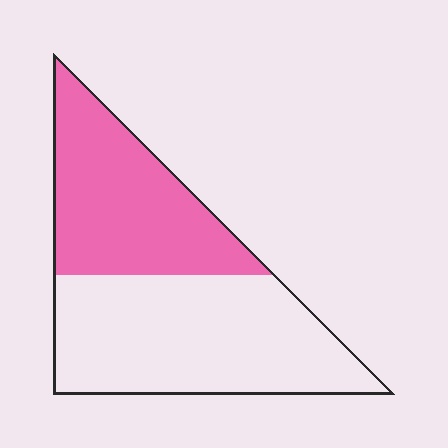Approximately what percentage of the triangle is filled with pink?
Approximately 40%.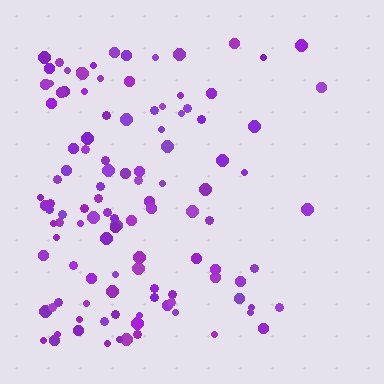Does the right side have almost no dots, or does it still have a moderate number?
Still a moderate number, just noticeably fewer than the left.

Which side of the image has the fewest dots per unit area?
The right.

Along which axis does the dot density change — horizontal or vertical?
Horizontal.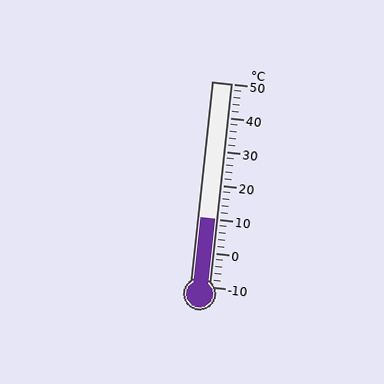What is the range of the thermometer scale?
The thermometer scale ranges from -10°C to 50°C.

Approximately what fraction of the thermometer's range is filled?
The thermometer is filled to approximately 35% of its range.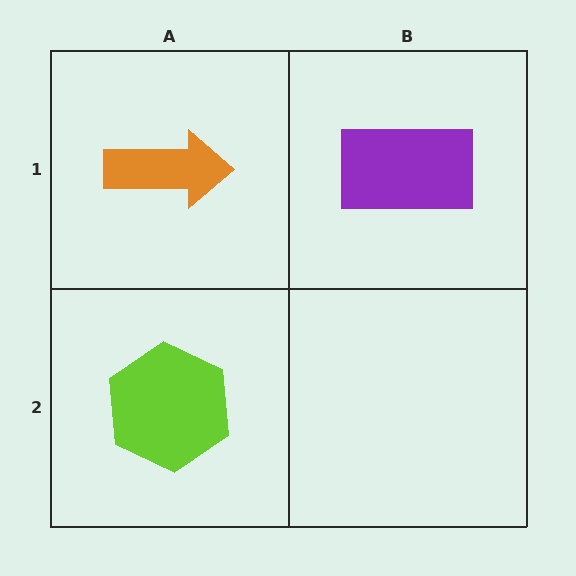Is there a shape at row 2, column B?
No, that cell is empty.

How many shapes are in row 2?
1 shape.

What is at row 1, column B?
A purple rectangle.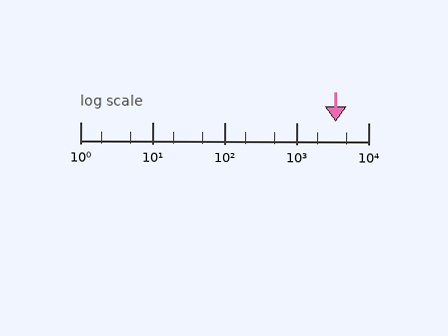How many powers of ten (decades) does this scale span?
The scale spans 4 decades, from 1 to 10000.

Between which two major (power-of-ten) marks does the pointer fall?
The pointer is between 1000 and 10000.